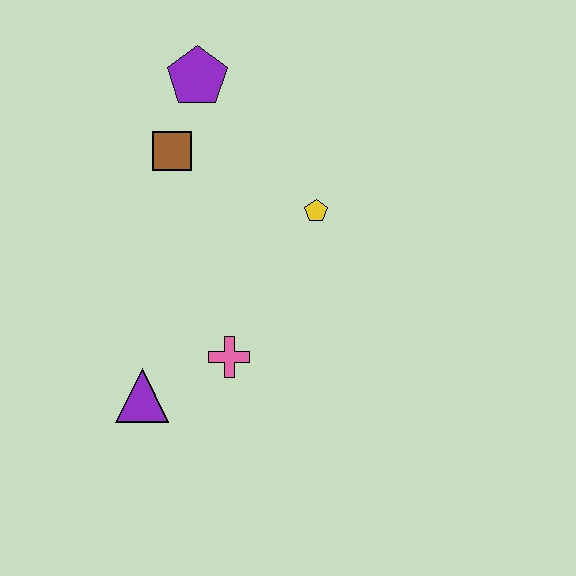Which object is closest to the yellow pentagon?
The brown square is closest to the yellow pentagon.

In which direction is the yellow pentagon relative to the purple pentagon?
The yellow pentagon is below the purple pentagon.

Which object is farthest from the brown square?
The purple triangle is farthest from the brown square.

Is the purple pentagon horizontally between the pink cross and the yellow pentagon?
No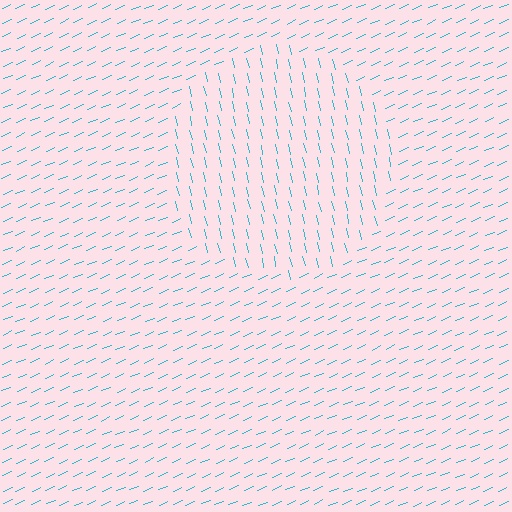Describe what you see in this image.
The image is filled with small cyan line segments. A circle region in the image has lines oriented differently from the surrounding lines, creating a visible texture boundary.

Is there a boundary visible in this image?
Yes, there is a texture boundary formed by a change in line orientation.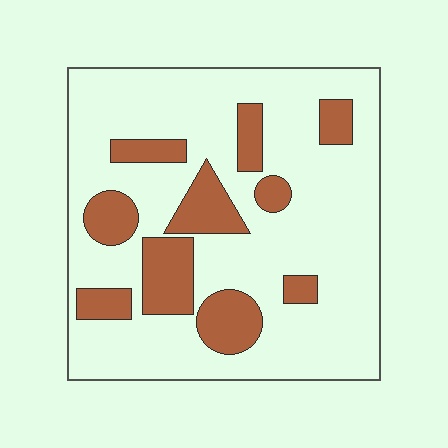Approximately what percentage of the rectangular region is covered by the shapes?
Approximately 25%.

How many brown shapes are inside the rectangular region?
10.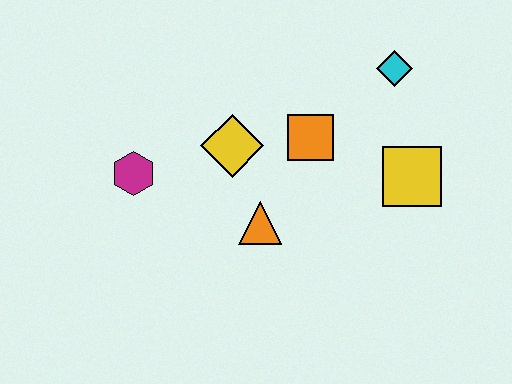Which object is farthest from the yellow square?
The magenta hexagon is farthest from the yellow square.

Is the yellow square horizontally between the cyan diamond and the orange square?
No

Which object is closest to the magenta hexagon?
The yellow diamond is closest to the magenta hexagon.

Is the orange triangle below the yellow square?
Yes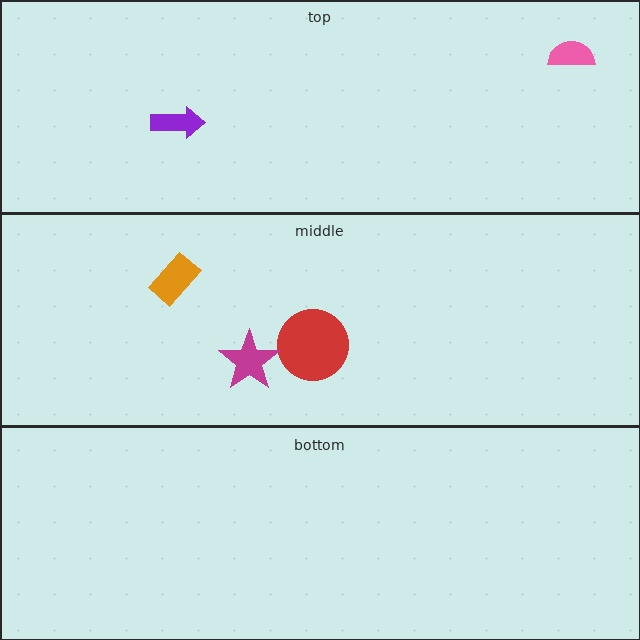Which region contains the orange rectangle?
The middle region.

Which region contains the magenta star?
The middle region.